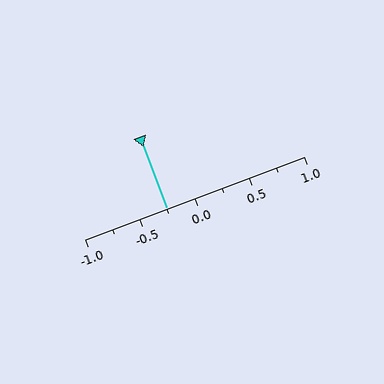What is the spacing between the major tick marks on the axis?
The major ticks are spaced 0.5 apart.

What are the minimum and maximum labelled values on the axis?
The axis runs from -1.0 to 1.0.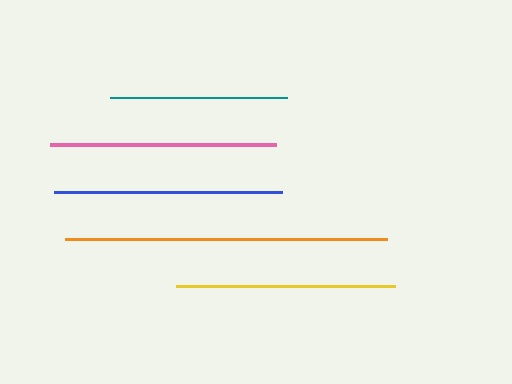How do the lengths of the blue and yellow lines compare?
The blue and yellow lines are approximately the same length.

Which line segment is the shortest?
The teal line is the shortest at approximately 177 pixels.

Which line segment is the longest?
The orange line is the longest at approximately 322 pixels.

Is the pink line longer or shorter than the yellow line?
The pink line is longer than the yellow line.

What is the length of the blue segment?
The blue segment is approximately 228 pixels long.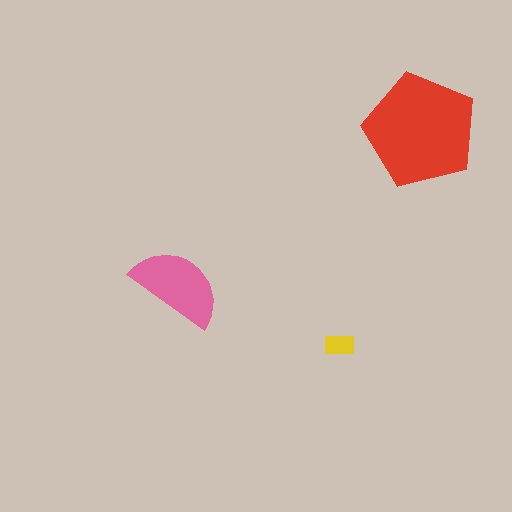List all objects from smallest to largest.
The yellow rectangle, the pink semicircle, the red pentagon.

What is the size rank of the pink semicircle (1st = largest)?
2nd.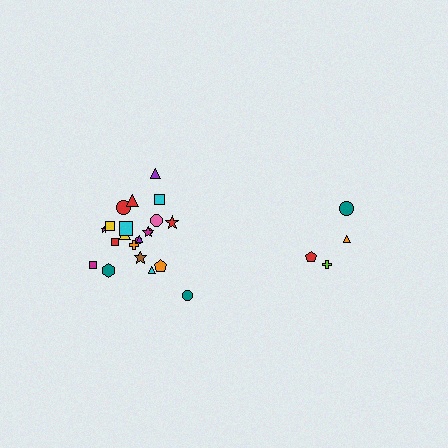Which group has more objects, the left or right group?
The left group.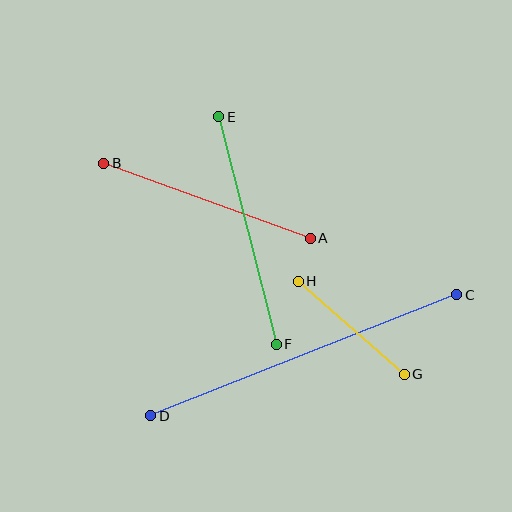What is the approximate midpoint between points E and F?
The midpoint is at approximately (248, 231) pixels.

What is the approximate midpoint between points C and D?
The midpoint is at approximately (304, 355) pixels.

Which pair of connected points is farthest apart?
Points C and D are farthest apart.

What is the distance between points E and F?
The distance is approximately 235 pixels.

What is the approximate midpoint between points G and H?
The midpoint is at approximately (351, 328) pixels.